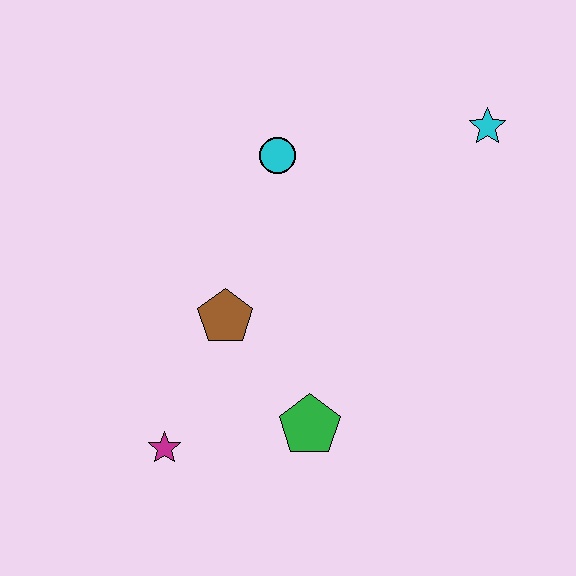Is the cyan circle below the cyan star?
Yes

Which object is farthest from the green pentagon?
The cyan star is farthest from the green pentagon.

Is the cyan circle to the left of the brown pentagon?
No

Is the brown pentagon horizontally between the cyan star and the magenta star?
Yes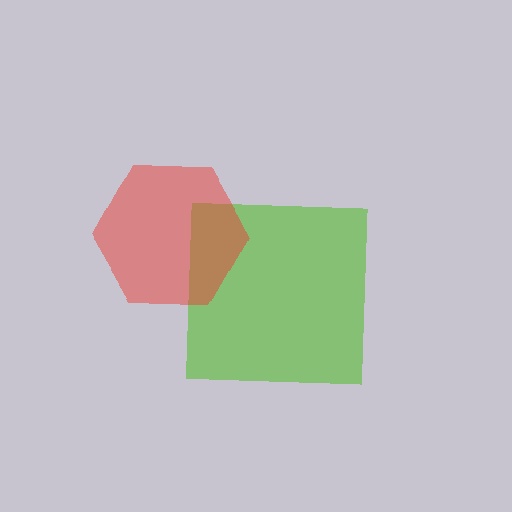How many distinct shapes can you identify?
There are 2 distinct shapes: a lime square, a red hexagon.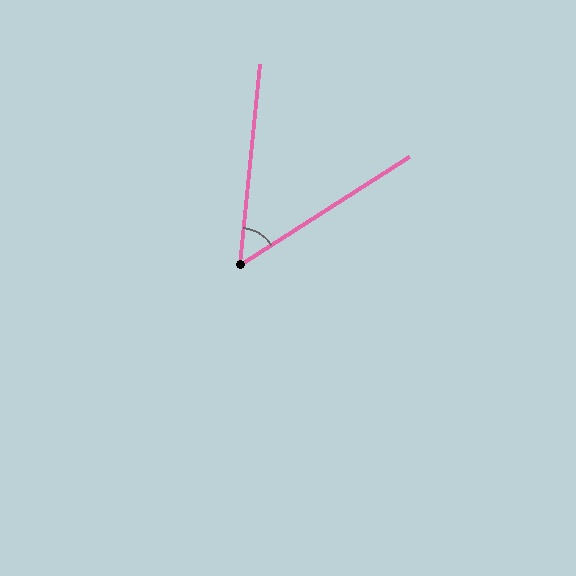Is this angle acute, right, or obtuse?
It is acute.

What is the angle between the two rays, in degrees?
Approximately 52 degrees.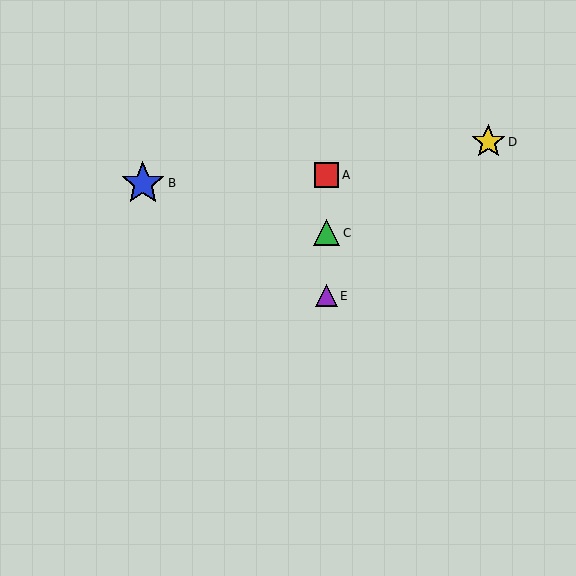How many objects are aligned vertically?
3 objects (A, C, E) are aligned vertically.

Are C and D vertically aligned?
No, C is at x≈326 and D is at x≈488.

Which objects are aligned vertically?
Objects A, C, E are aligned vertically.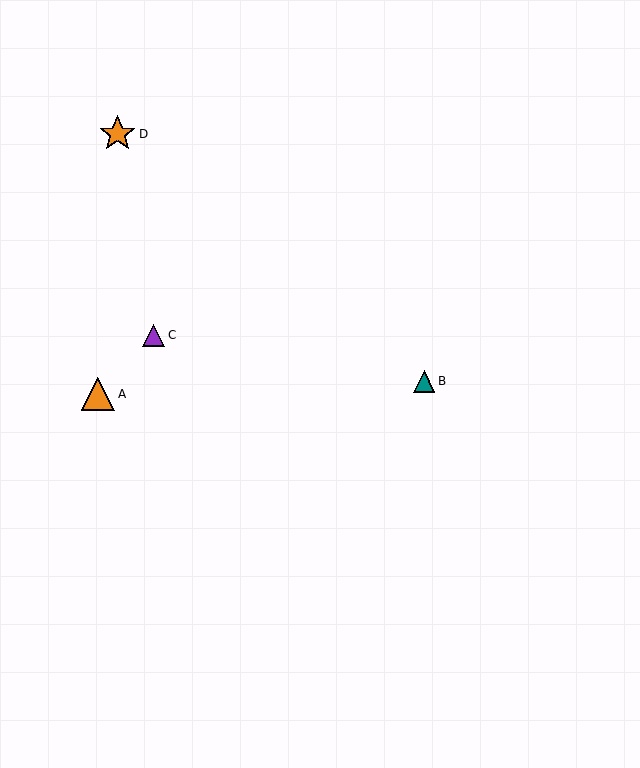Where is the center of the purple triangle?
The center of the purple triangle is at (154, 335).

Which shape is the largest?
The orange star (labeled D) is the largest.